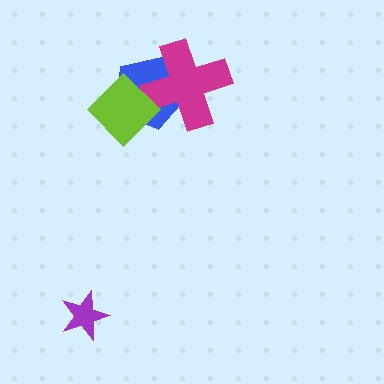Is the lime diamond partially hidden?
No, no other shape covers it.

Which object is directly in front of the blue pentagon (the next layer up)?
The magenta cross is directly in front of the blue pentagon.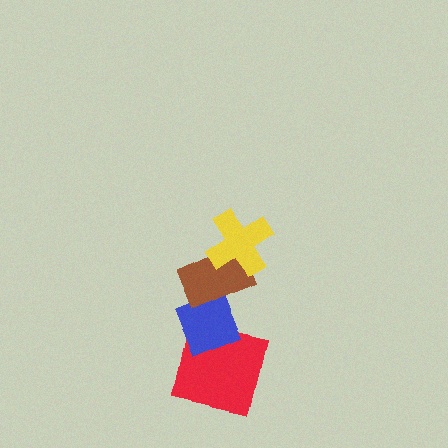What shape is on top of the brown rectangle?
The yellow cross is on top of the brown rectangle.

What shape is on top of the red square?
The blue diamond is on top of the red square.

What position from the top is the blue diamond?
The blue diamond is 3rd from the top.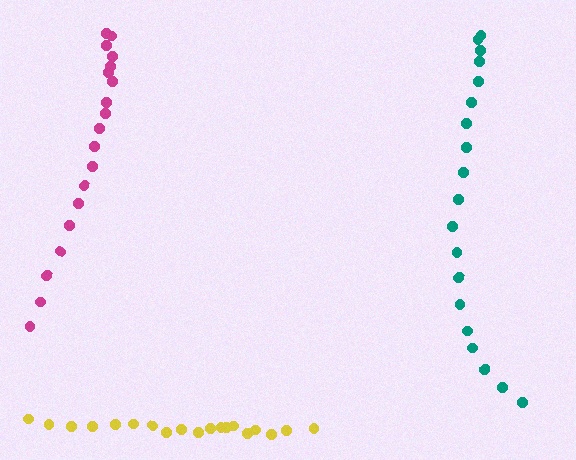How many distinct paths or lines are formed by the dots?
There are 3 distinct paths.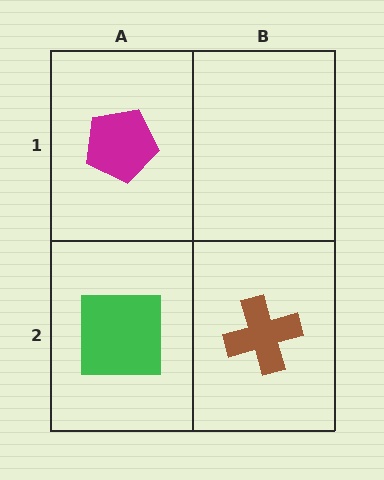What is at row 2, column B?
A brown cross.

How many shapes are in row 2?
2 shapes.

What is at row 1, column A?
A magenta pentagon.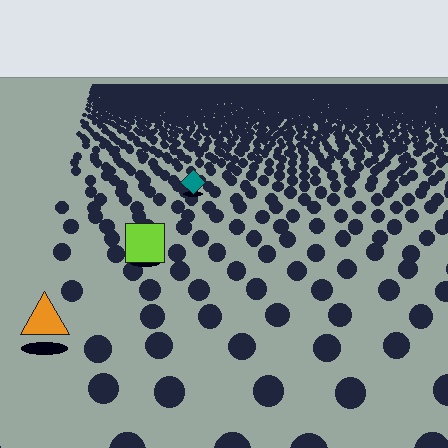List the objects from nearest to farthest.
From nearest to farthest: the orange triangle, the lime square, the teal diamond.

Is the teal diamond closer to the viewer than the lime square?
No. The lime square is closer — you can tell from the texture gradient: the ground texture is coarser near it.